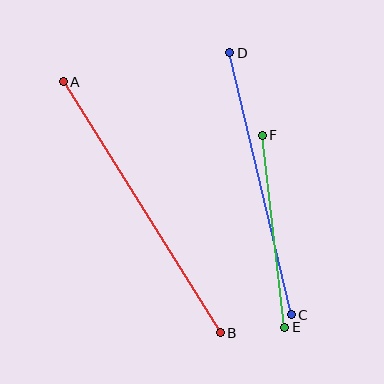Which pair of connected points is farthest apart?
Points A and B are farthest apart.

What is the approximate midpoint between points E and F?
The midpoint is at approximately (274, 231) pixels.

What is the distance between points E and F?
The distance is approximately 193 pixels.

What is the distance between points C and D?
The distance is approximately 269 pixels.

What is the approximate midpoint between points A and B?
The midpoint is at approximately (142, 207) pixels.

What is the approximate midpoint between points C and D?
The midpoint is at approximately (261, 184) pixels.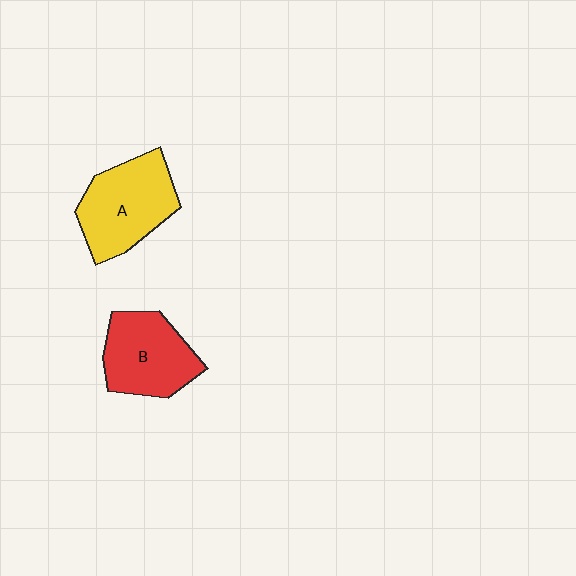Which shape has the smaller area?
Shape B (red).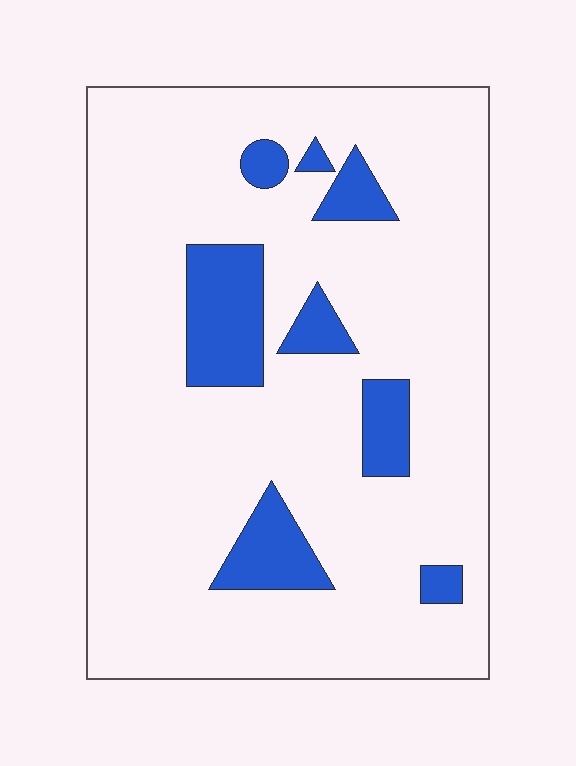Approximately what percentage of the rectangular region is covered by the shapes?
Approximately 15%.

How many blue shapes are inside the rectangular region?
8.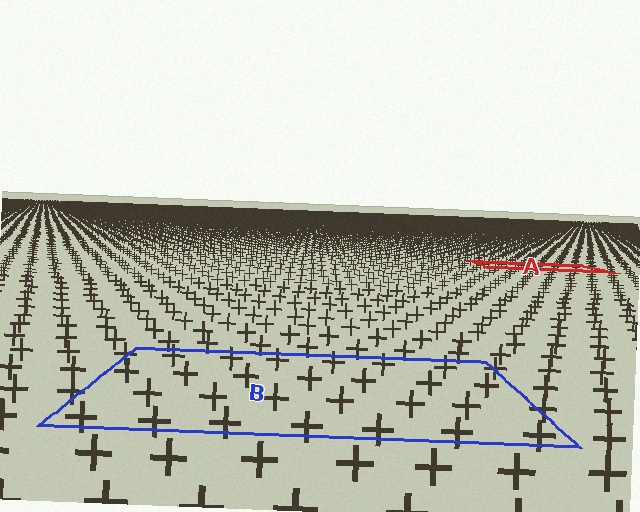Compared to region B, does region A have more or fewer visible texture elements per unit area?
Region A has more texture elements per unit area — they are packed more densely because it is farther away.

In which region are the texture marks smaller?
The texture marks are smaller in region A, because it is farther away.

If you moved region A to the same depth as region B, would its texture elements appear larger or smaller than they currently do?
They would appear larger. At a closer depth, the same texture elements are projected at a bigger on-screen size.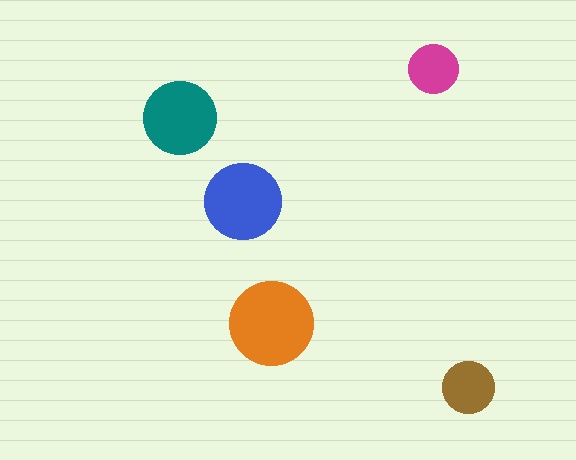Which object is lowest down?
The brown circle is bottommost.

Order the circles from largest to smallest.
the orange one, the blue one, the teal one, the brown one, the magenta one.